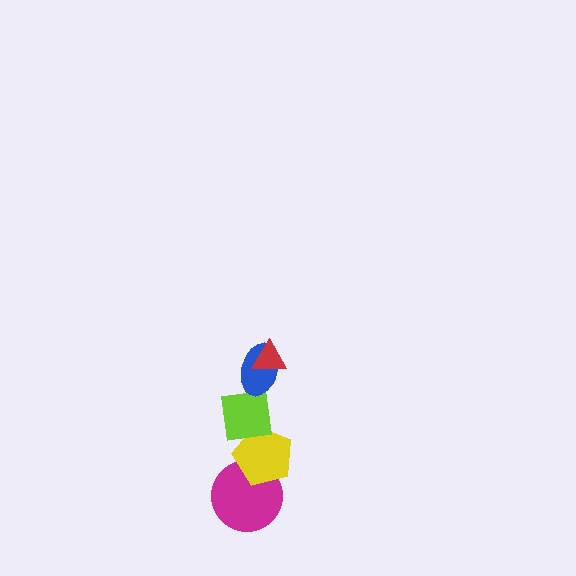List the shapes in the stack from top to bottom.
From top to bottom: the red triangle, the blue ellipse, the lime square, the yellow pentagon, the magenta circle.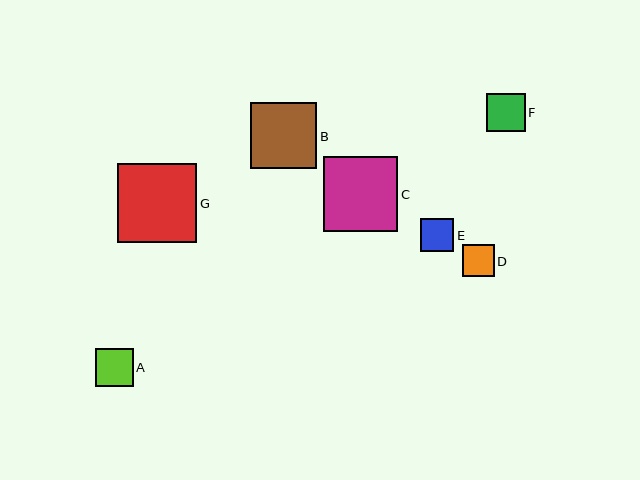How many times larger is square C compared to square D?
Square C is approximately 2.3 times the size of square D.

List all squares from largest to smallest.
From largest to smallest: G, C, B, F, A, E, D.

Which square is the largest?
Square G is the largest with a size of approximately 79 pixels.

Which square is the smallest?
Square D is the smallest with a size of approximately 32 pixels.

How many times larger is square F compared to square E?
Square F is approximately 1.2 times the size of square E.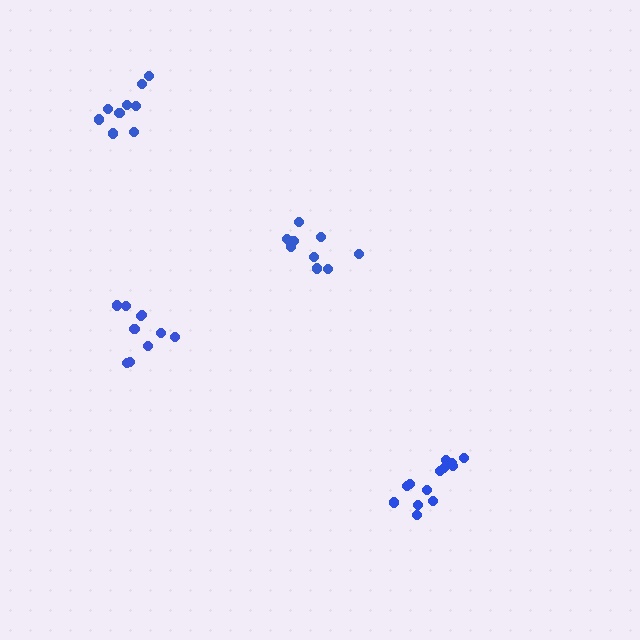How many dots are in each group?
Group 1: 9 dots, Group 2: 9 dots, Group 3: 13 dots, Group 4: 10 dots (41 total).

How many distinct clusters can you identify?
There are 4 distinct clusters.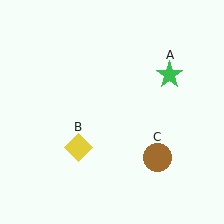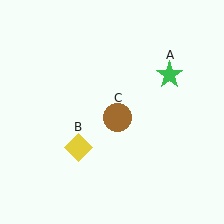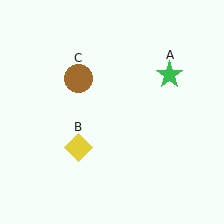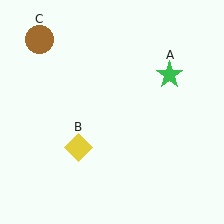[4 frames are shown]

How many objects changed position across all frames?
1 object changed position: brown circle (object C).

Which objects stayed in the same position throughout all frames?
Green star (object A) and yellow diamond (object B) remained stationary.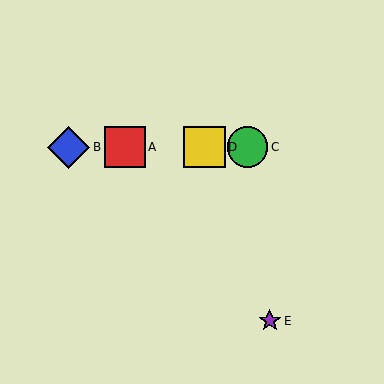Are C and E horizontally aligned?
No, C is at y≈147 and E is at y≈321.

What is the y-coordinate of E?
Object E is at y≈321.